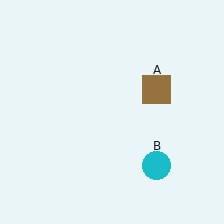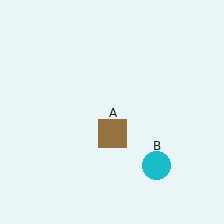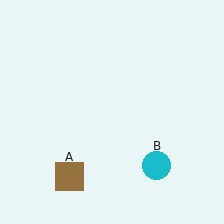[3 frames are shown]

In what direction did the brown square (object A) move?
The brown square (object A) moved down and to the left.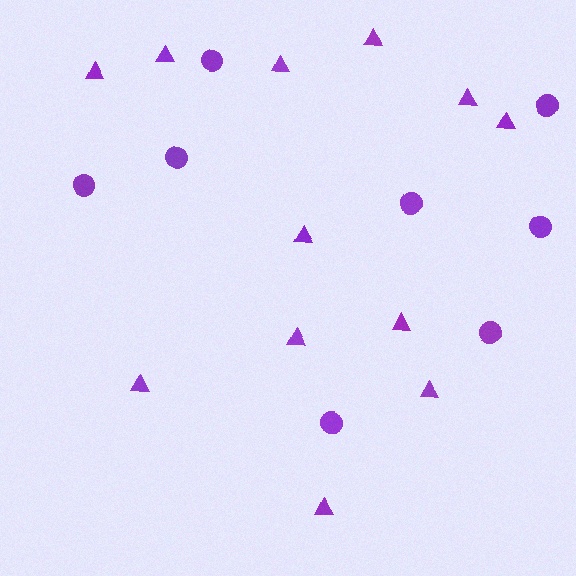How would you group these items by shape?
There are 2 groups: one group of circles (8) and one group of triangles (12).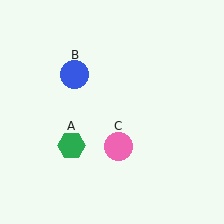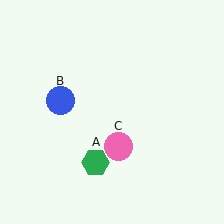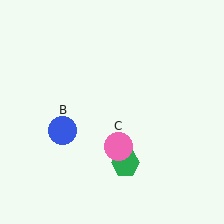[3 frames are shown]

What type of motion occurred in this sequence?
The green hexagon (object A), blue circle (object B) rotated counterclockwise around the center of the scene.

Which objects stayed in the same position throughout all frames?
Pink circle (object C) remained stationary.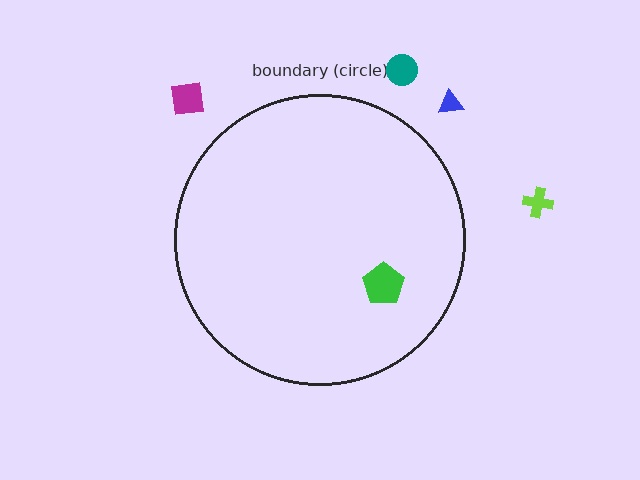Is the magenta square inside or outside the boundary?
Outside.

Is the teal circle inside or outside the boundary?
Outside.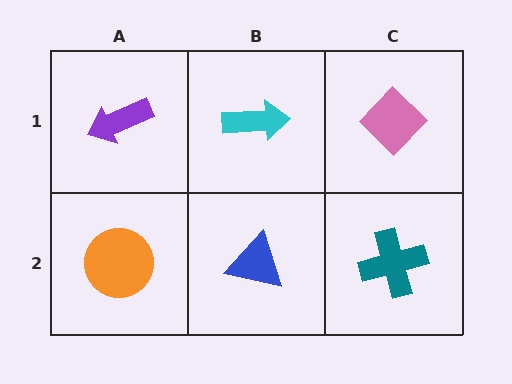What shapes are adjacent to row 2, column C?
A pink diamond (row 1, column C), a blue triangle (row 2, column B).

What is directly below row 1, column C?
A teal cross.